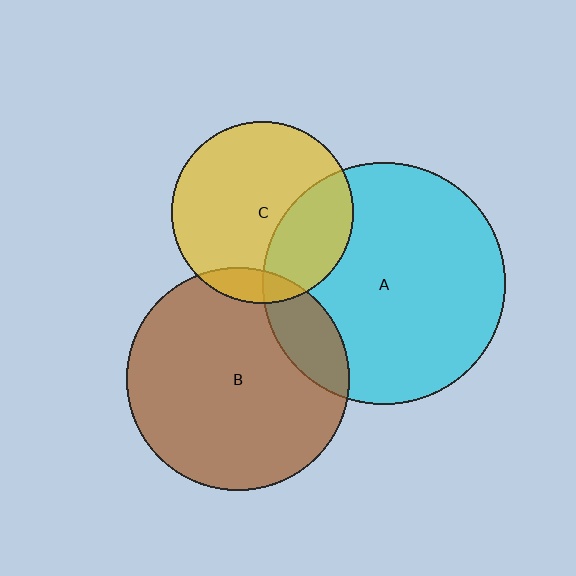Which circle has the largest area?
Circle A (cyan).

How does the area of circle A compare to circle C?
Approximately 1.8 times.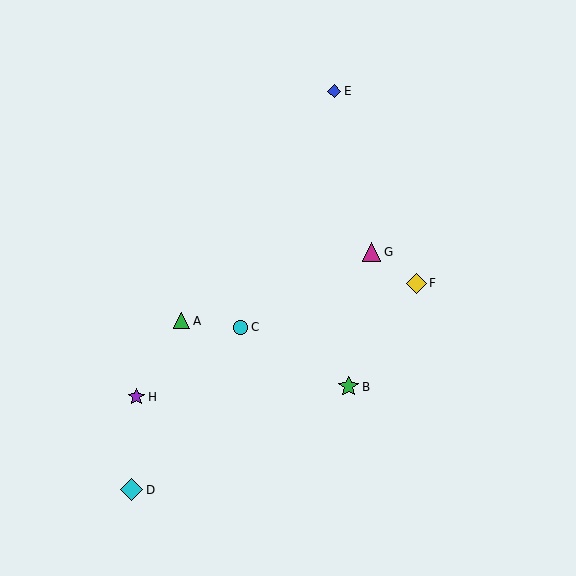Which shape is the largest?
The cyan diamond (labeled D) is the largest.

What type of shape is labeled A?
Shape A is a green triangle.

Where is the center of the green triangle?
The center of the green triangle is at (182, 321).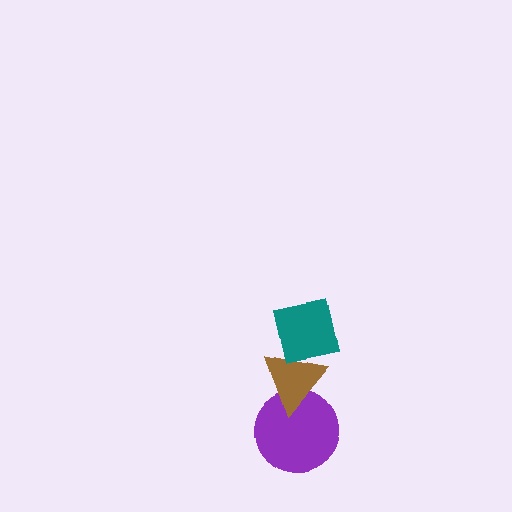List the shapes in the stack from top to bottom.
From top to bottom: the teal square, the brown triangle, the purple circle.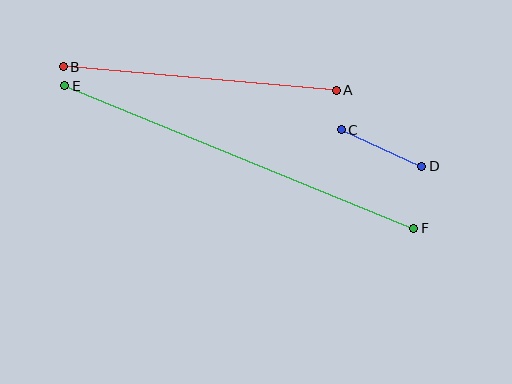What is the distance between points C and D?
The distance is approximately 88 pixels.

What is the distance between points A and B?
The distance is approximately 274 pixels.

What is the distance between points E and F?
The distance is approximately 377 pixels.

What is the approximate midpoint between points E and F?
The midpoint is at approximately (239, 157) pixels.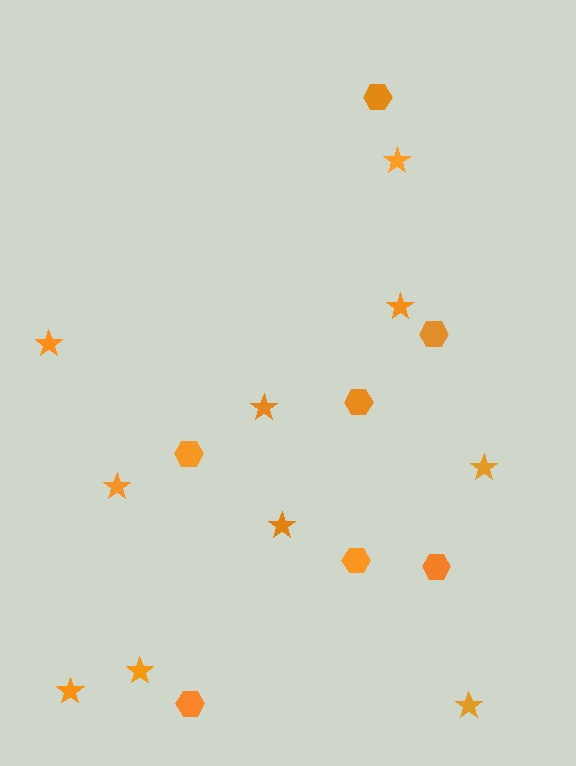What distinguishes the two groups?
There are 2 groups: one group of hexagons (7) and one group of stars (10).